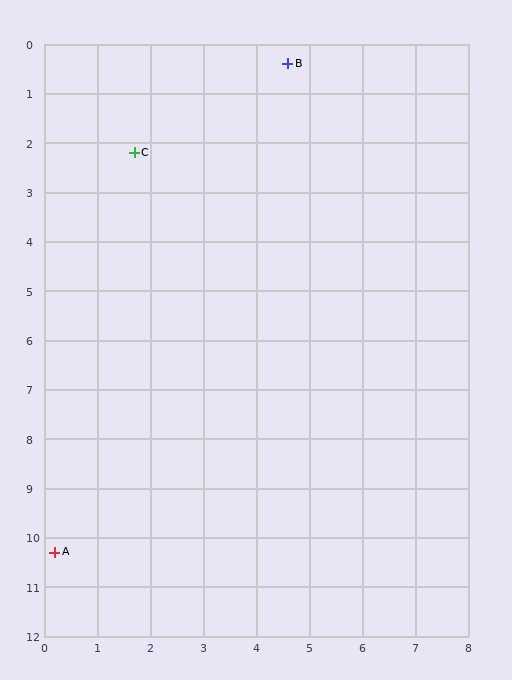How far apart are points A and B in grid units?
Points A and B are about 10.8 grid units apart.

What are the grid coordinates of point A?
Point A is at approximately (0.2, 10.3).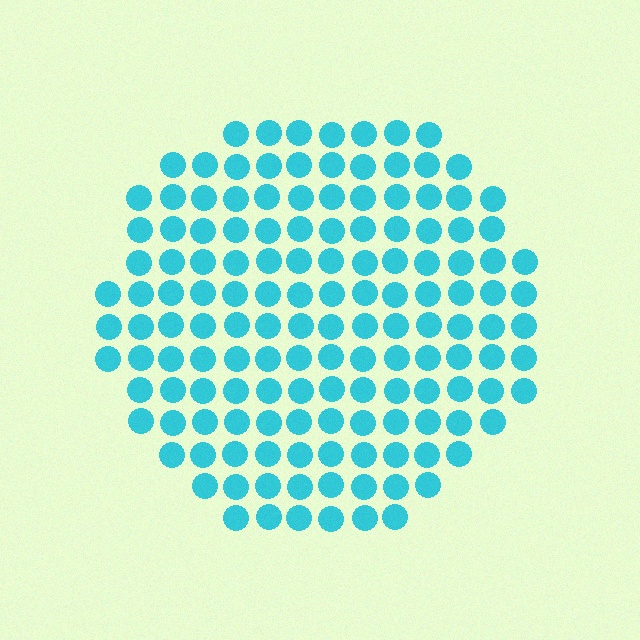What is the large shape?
The large shape is a circle.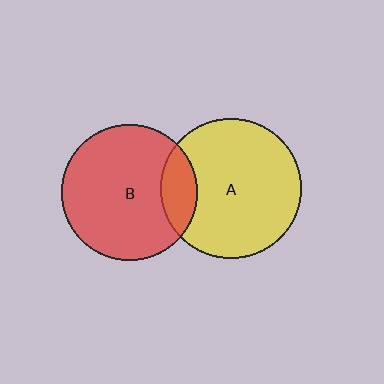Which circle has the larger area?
Circle A (yellow).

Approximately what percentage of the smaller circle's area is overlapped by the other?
Approximately 15%.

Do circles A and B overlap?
Yes.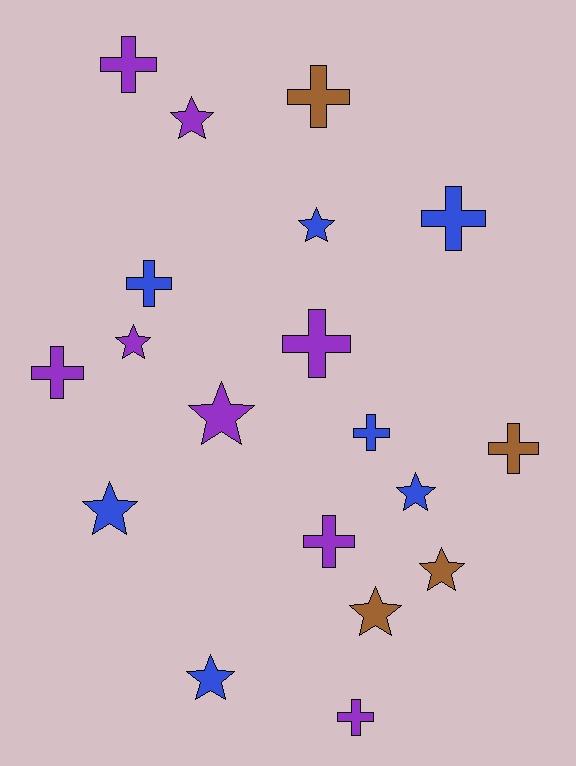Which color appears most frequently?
Purple, with 8 objects.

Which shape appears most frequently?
Cross, with 10 objects.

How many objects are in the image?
There are 19 objects.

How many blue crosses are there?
There are 3 blue crosses.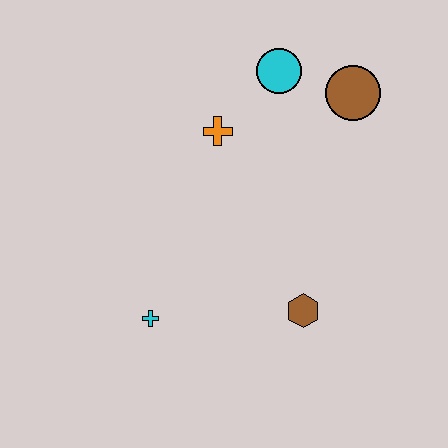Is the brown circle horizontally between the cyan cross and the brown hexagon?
No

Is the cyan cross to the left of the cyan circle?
Yes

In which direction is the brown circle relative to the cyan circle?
The brown circle is to the right of the cyan circle.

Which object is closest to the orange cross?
The cyan circle is closest to the orange cross.